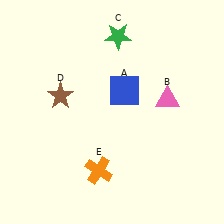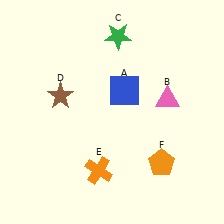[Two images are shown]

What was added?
An orange pentagon (F) was added in Image 2.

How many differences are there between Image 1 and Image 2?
There is 1 difference between the two images.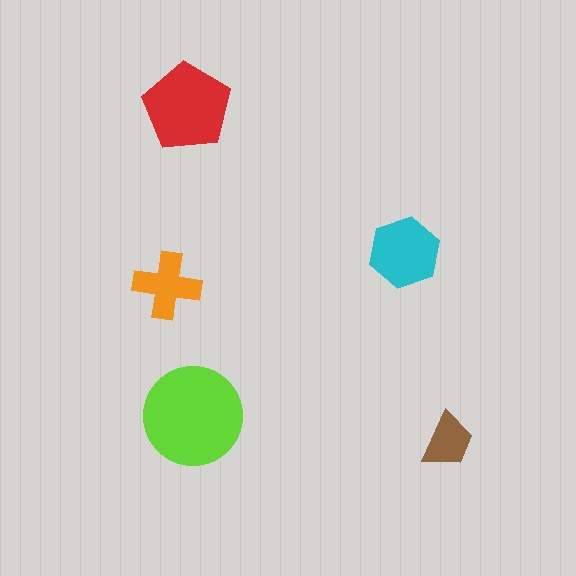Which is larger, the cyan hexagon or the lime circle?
The lime circle.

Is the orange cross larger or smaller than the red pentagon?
Smaller.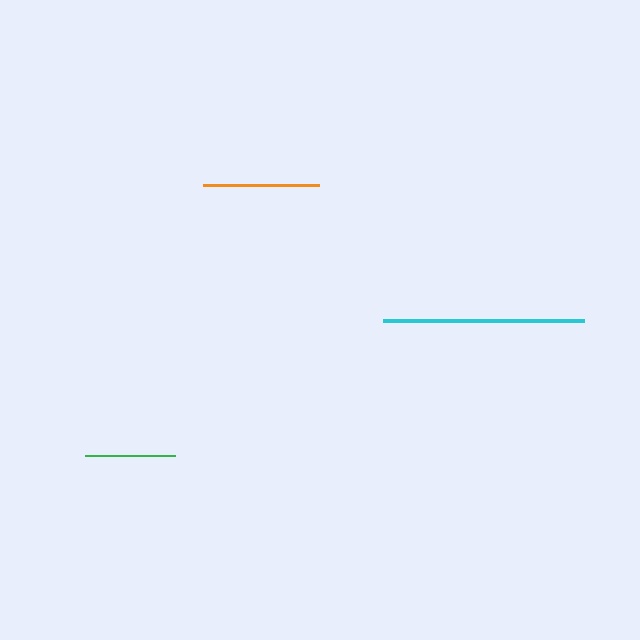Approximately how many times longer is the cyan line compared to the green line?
The cyan line is approximately 2.2 times the length of the green line.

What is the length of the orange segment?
The orange segment is approximately 116 pixels long.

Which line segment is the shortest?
The green line is the shortest at approximately 90 pixels.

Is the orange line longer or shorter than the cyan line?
The cyan line is longer than the orange line.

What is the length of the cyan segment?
The cyan segment is approximately 201 pixels long.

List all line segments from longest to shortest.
From longest to shortest: cyan, orange, green.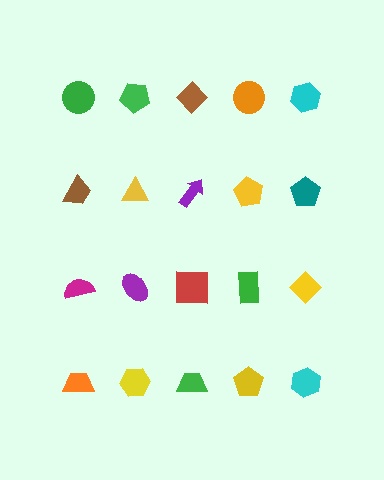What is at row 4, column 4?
A yellow pentagon.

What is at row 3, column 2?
A purple ellipse.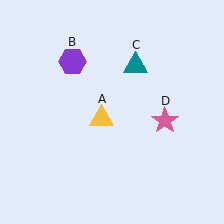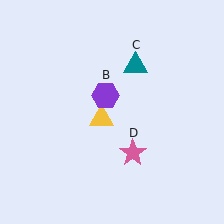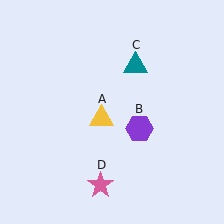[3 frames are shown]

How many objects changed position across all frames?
2 objects changed position: purple hexagon (object B), pink star (object D).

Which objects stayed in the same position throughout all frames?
Yellow triangle (object A) and teal triangle (object C) remained stationary.